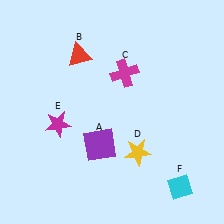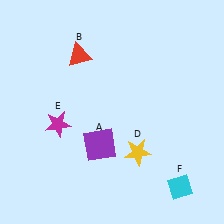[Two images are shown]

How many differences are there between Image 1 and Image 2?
There is 1 difference between the two images.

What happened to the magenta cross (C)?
The magenta cross (C) was removed in Image 2. It was in the top-right area of Image 1.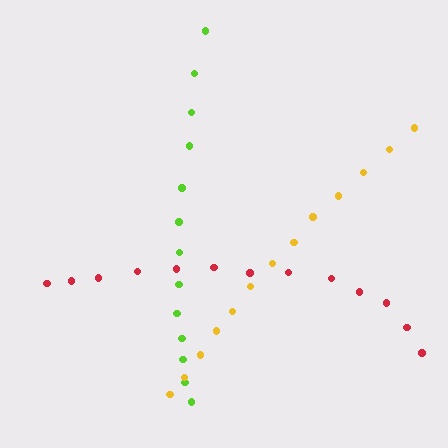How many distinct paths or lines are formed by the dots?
There are 3 distinct paths.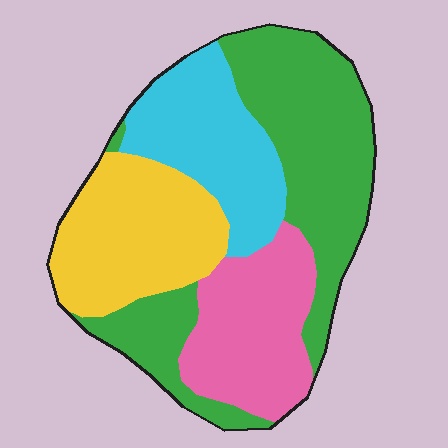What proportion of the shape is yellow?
Yellow takes up about one quarter (1/4) of the shape.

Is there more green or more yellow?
Green.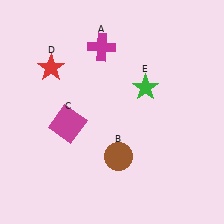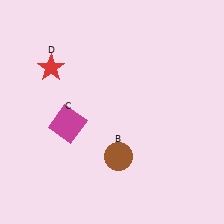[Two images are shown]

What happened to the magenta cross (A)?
The magenta cross (A) was removed in Image 2. It was in the top-left area of Image 1.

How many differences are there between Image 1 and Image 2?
There are 2 differences between the two images.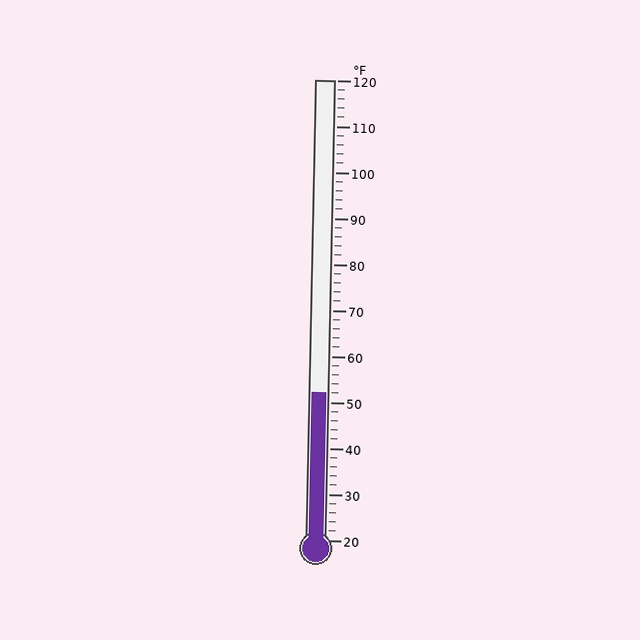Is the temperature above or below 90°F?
The temperature is below 90°F.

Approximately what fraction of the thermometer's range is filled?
The thermometer is filled to approximately 30% of its range.